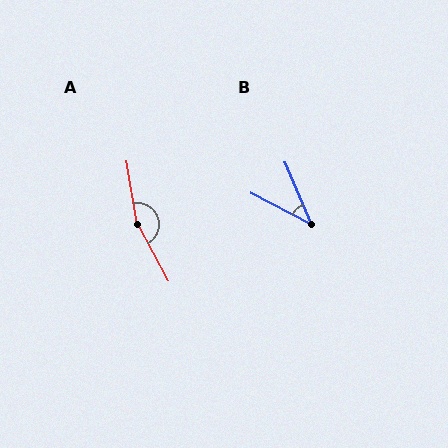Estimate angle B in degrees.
Approximately 40 degrees.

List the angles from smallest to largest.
B (40°), A (162°).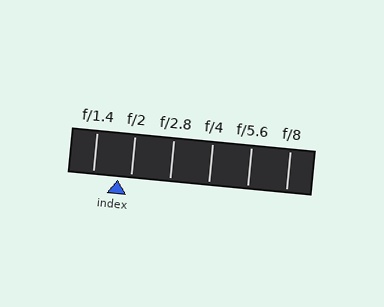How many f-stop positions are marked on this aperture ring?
There are 6 f-stop positions marked.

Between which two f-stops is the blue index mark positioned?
The index mark is between f/1.4 and f/2.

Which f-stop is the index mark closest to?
The index mark is closest to f/2.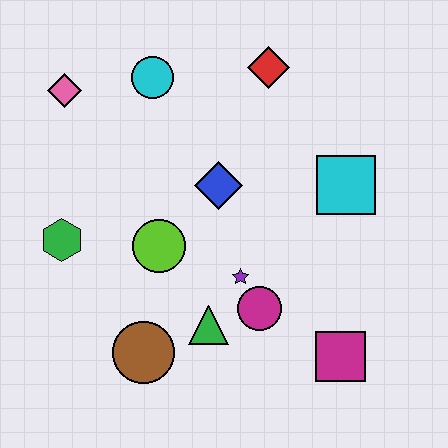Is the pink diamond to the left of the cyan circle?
Yes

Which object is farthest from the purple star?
The pink diamond is farthest from the purple star.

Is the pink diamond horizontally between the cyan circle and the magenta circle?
No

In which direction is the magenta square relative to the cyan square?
The magenta square is below the cyan square.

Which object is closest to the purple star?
The magenta circle is closest to the purple star.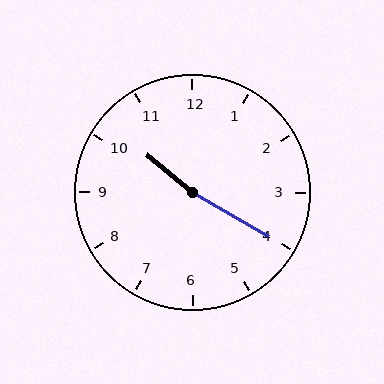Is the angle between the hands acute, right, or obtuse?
It is obtuse.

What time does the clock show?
10:20.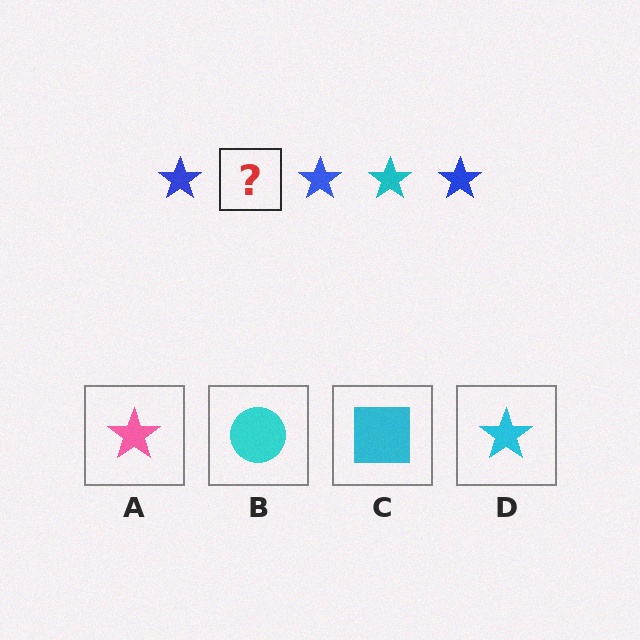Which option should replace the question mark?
Option D.